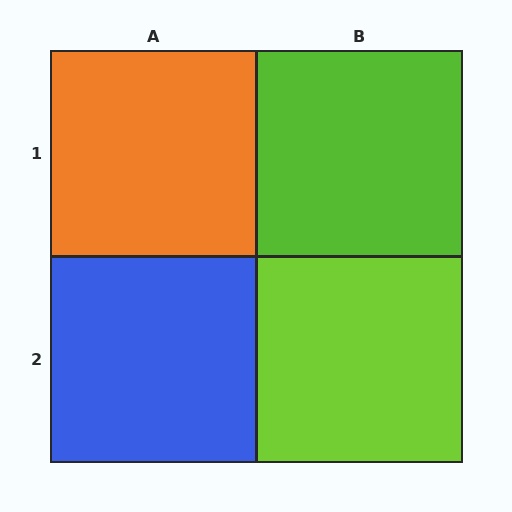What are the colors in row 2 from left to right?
Blue, lime.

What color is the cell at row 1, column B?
Lime.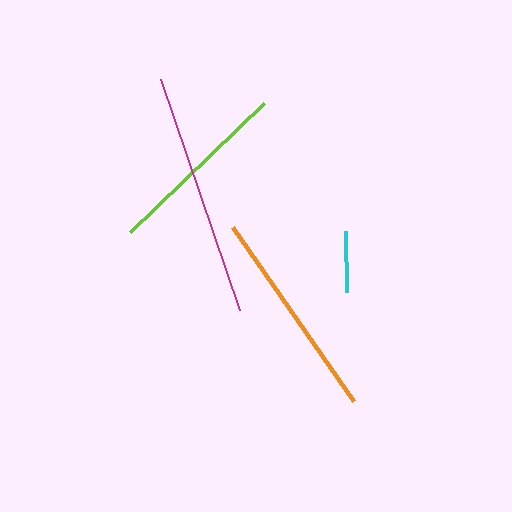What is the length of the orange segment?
The orange segment is approximately 212 pixels long.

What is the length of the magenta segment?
The magenta segment is approximately 244 pixels long.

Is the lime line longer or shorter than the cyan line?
The lime line is longer than the cyan line.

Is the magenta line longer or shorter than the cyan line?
The magenta line is longer than the cyan line.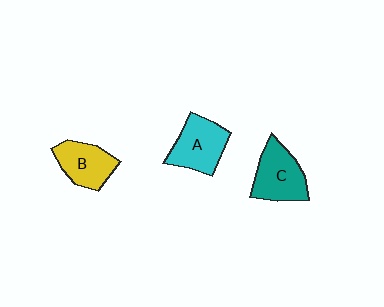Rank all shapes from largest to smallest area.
From largest to smallest: C (teal), A (cyan), B (yellow).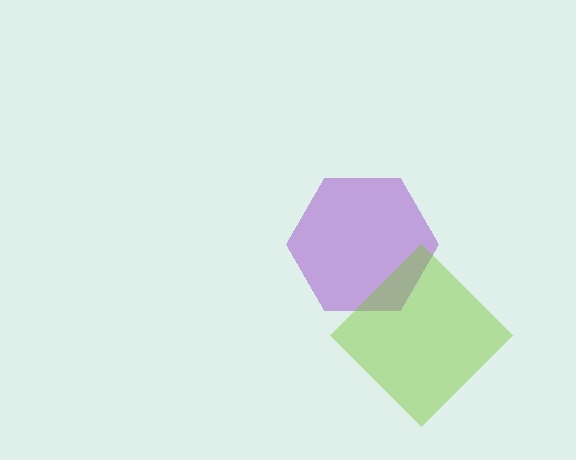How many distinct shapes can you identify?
There are 2 distinct shapes: a purple hexagon, a lime diamond.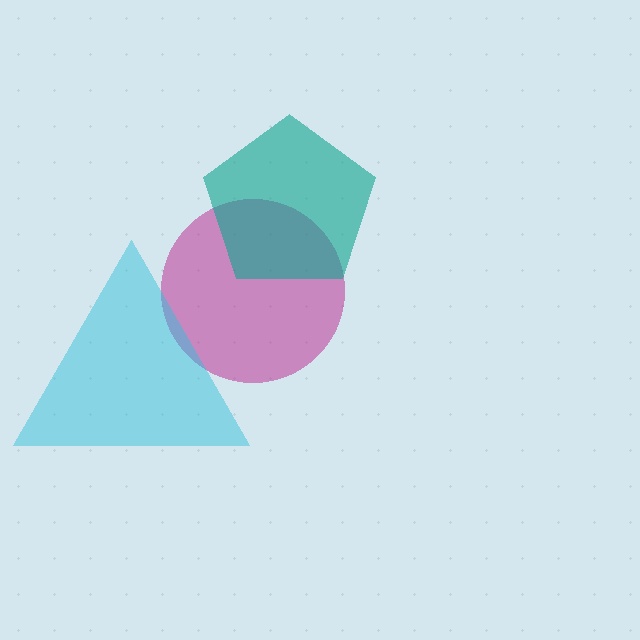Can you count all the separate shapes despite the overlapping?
Yes, there are 3 separate shapes.